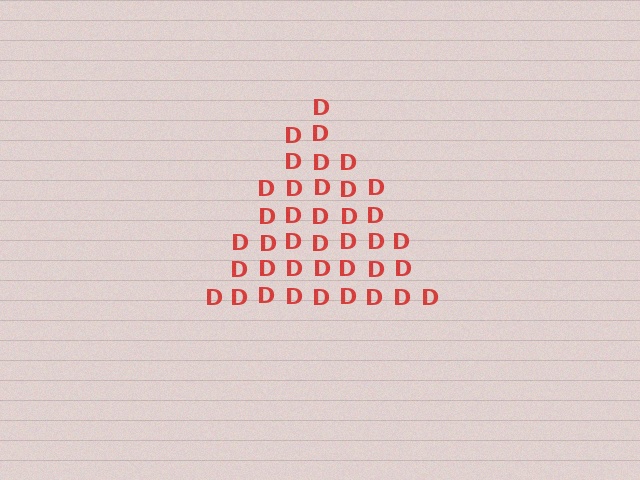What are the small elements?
The small elements are letter D's.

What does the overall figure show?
The overall figure shows a triangle.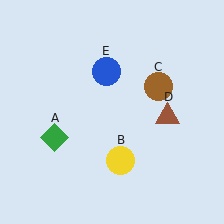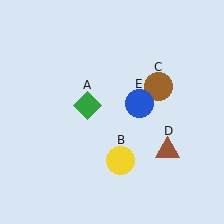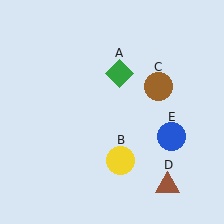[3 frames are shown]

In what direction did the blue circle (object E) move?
The blue circle (object E) moved down and to the right.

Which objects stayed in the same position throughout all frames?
Yellow circle (object B) and brown circle (object C) remained stationary.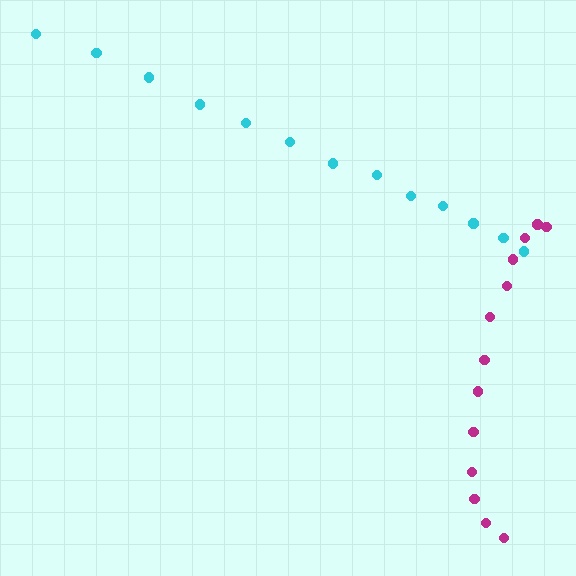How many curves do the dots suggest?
There are 2 distinct paths.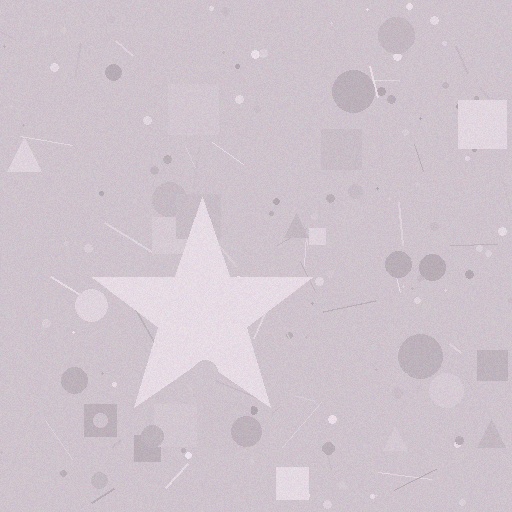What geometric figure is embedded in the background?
A star is embedded in the background.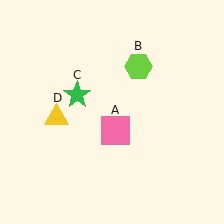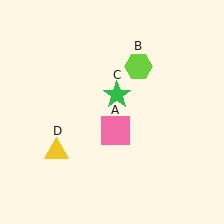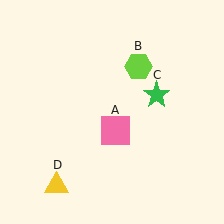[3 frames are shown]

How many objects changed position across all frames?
2 objects changed position: green star (object C), yellow triangle (object D).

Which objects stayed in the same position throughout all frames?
Pink square (object A) and lime hexagon (object B) remained stationary.